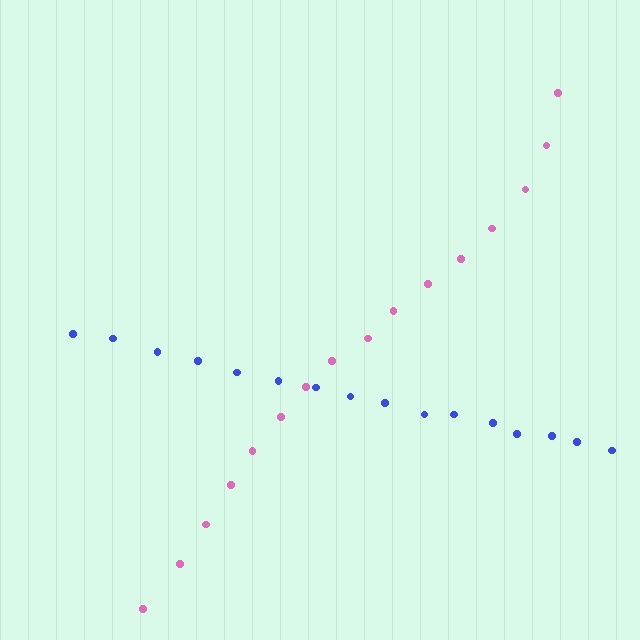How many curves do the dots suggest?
There are 2 distinct paths.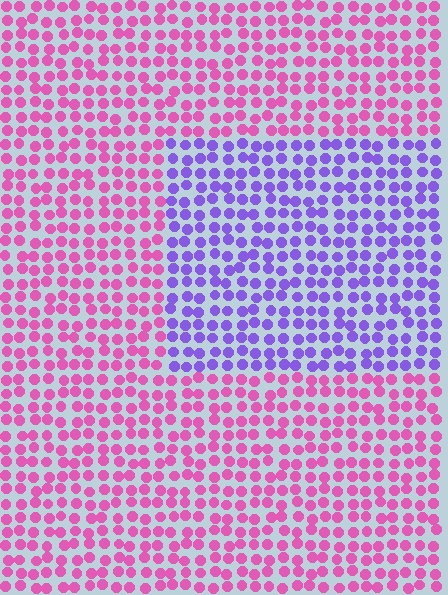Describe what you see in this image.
The image is filled with small pink elements in a uniform arrangement. A rectangle-shaped region is visible where the elements are tinted to a slightly different hue, forming a subtle color boundary.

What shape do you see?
I see a rectangle.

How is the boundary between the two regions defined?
The boundary is defined purely by a slight shift in hue (about 59 degrees). Spacing, size, and orientation are identical on both sides.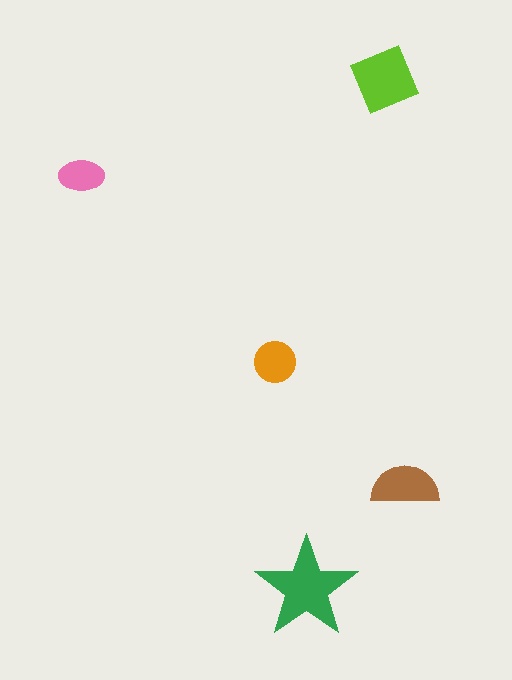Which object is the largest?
The green star.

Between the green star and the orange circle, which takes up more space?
The green star.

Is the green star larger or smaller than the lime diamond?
Larger.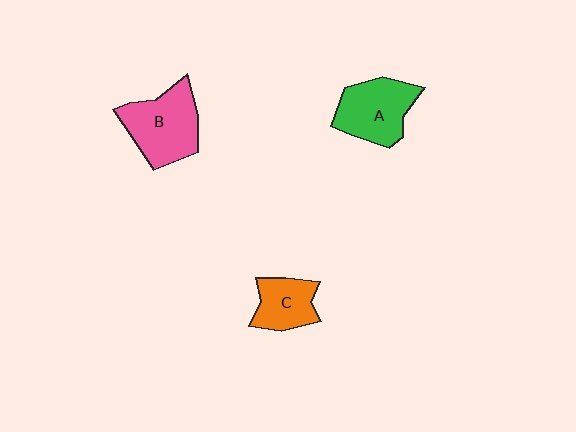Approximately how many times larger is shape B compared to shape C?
Approximately 1.6 times.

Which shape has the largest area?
Shape B (pink).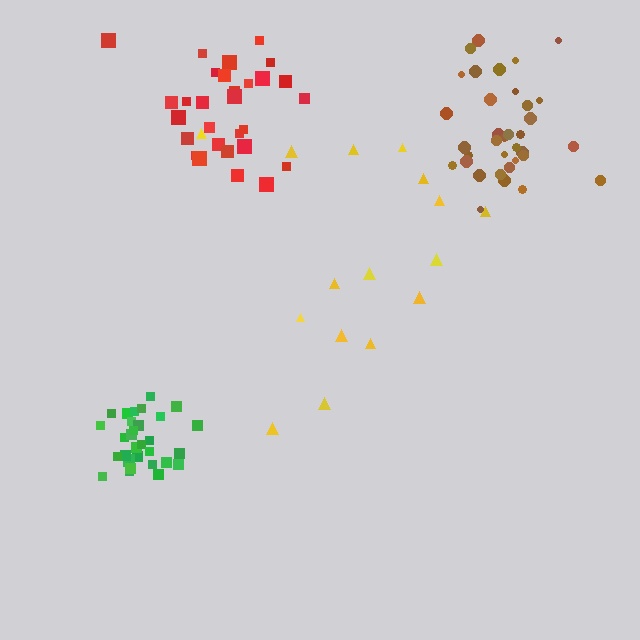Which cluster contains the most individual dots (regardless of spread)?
Brown (35).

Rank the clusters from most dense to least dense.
green, brown, red, yellow.